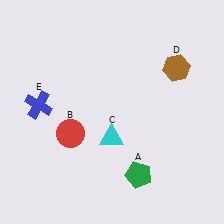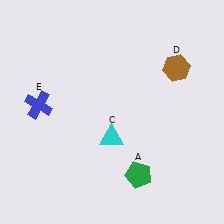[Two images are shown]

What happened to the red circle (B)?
The red circle (B) was removed in Image 2. It was in the bottom-left area of Image 1.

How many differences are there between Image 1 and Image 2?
There is 1 difference between the two images.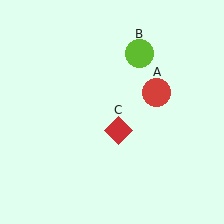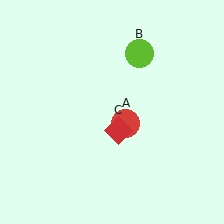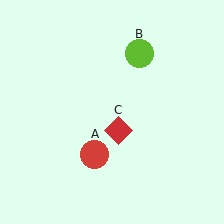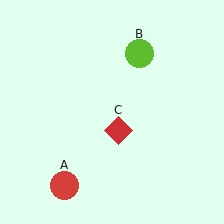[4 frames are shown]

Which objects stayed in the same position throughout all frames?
Lime circle (object B) and red diamond (object C) remained stationary.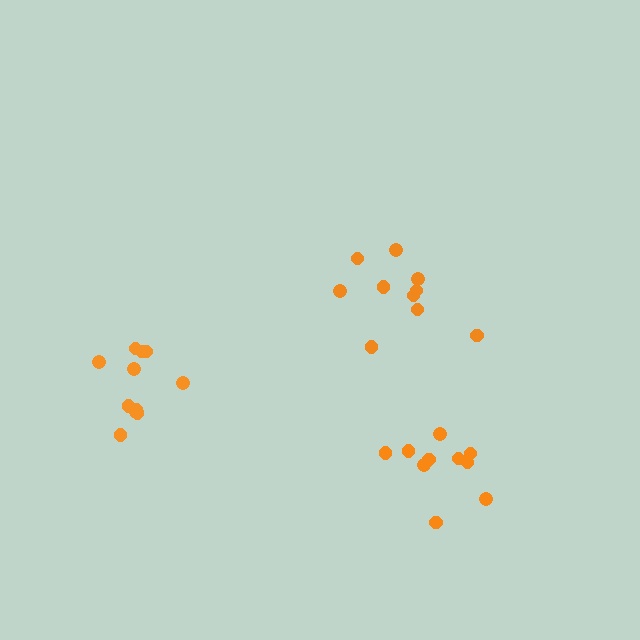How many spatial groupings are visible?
There are 3 spatial groupings.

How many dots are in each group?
Group 1: 11 dots, Group 2: 10 dots, Group 3: 10 dots (31 total).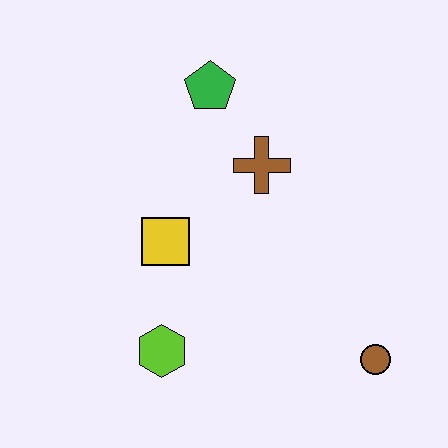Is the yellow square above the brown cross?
No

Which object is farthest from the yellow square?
The brown circle is farthest from the yellow square.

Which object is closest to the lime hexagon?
The yellow square is closest to the lime hexagon.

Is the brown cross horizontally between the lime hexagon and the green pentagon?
No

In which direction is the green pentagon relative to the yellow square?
The green pentagon is above the yellow square.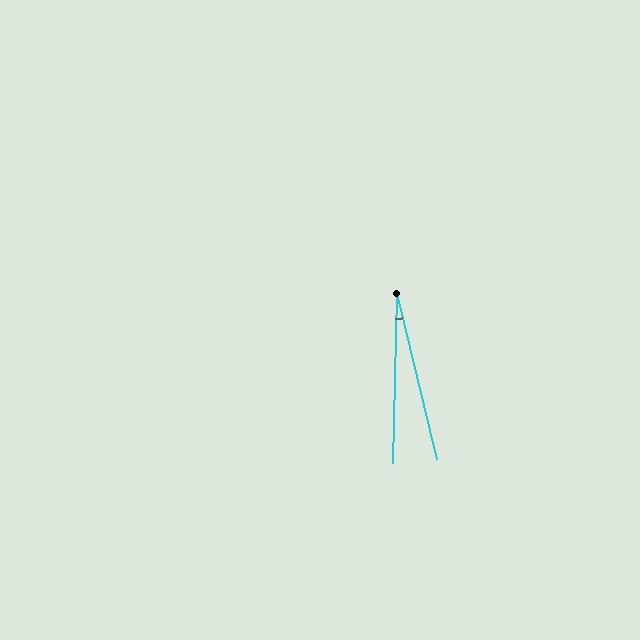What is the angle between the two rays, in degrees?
Approximately 15 degrees.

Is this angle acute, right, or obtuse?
It is acute.